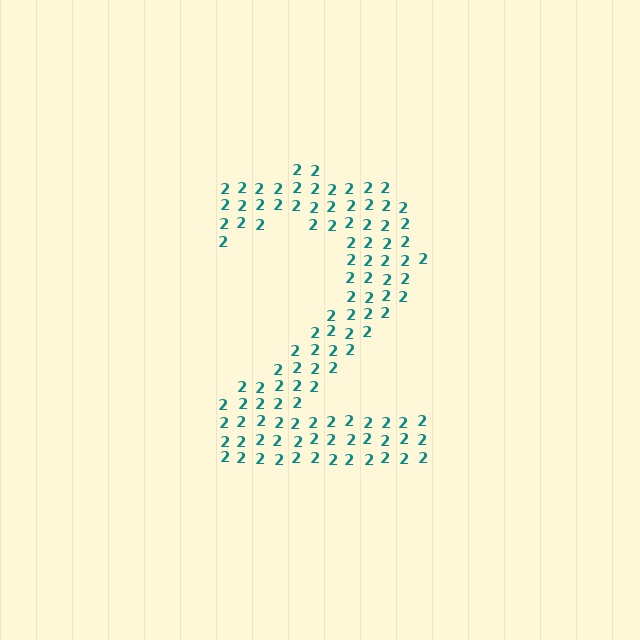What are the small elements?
The small elements are digit 2's.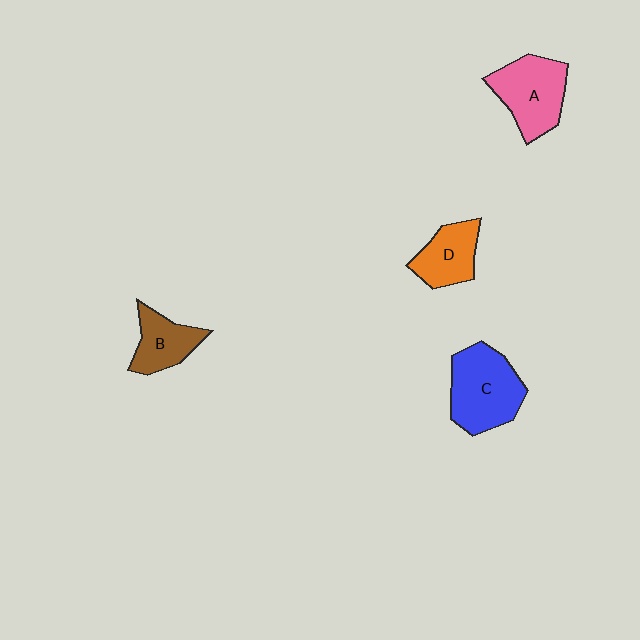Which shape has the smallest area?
Shape B (brown).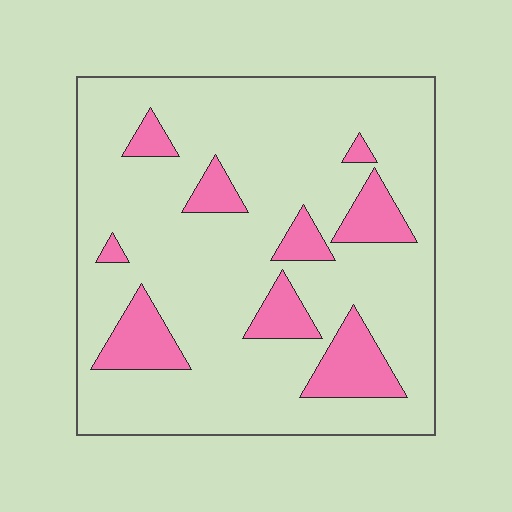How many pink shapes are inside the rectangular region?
9.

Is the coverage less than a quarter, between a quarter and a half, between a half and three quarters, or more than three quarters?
Less than a quarter.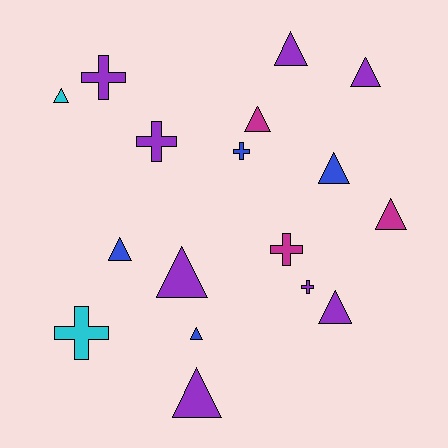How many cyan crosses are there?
There is 1 cyan cross.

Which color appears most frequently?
Purple, with 8 objects.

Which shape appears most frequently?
Triangle, with 11 objects.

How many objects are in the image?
There are 17 objects.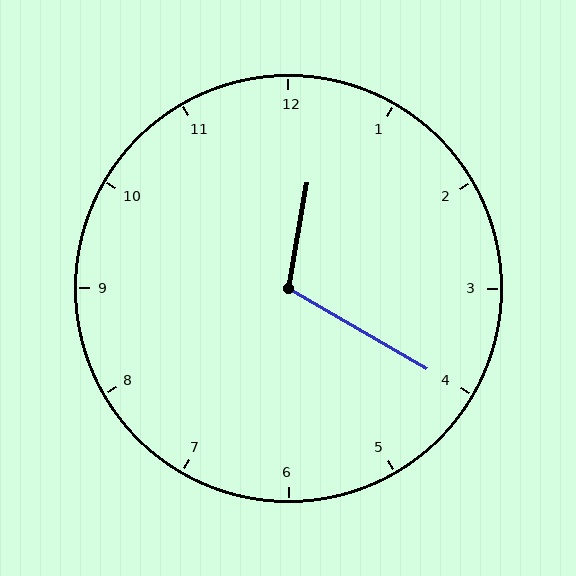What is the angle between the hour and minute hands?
Approximately 110 degrees.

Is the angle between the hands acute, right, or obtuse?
It is obtuse.